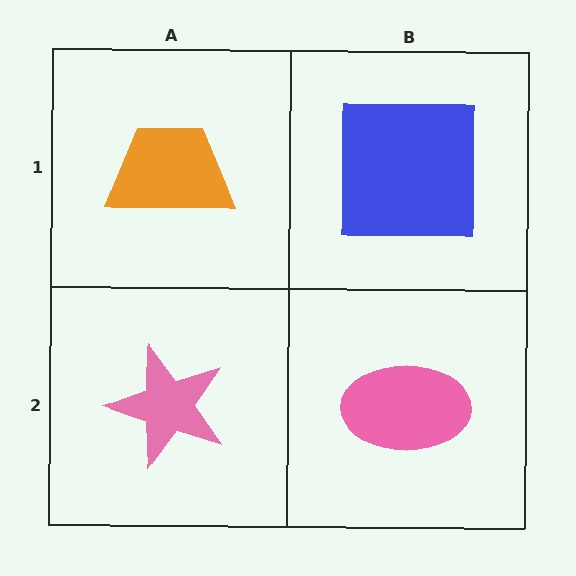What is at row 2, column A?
A pink star.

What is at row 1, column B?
A blue square.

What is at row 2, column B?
A pink ellipse.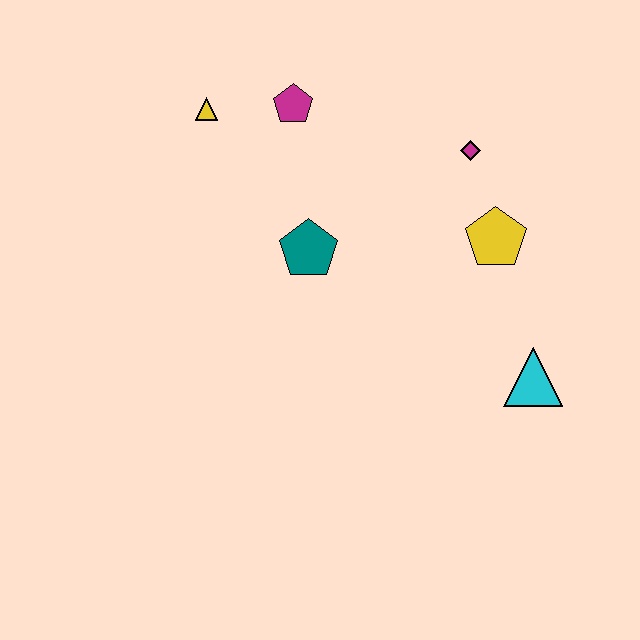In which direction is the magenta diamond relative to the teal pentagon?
The magenta diamond is to the right of the teal pentagon.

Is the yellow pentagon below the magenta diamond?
Yes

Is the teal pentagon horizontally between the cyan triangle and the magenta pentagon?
Yes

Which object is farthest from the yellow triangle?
The cyan triangle is farthest from the yellow triangle.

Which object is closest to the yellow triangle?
The magenta pentagon is closest to the yellow triangle.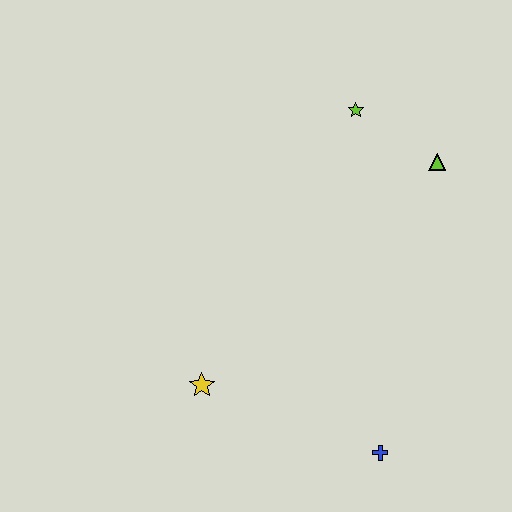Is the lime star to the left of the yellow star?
No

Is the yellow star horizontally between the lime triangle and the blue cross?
No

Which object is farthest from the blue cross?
The lime star is farthest from the blue cross.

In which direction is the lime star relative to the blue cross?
The lime star is above the blue cross.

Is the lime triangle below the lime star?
Yes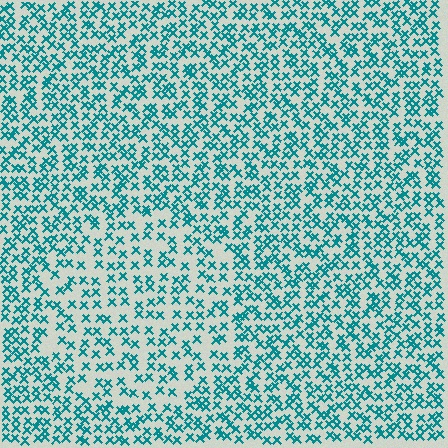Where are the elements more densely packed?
The elements are more densely packed outside the circle boundary.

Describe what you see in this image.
The image contains small teal elements arranged at two different densities. A circle-shaped region is visible where the elements are less densely packed than the surrounding area.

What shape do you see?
I see a circle.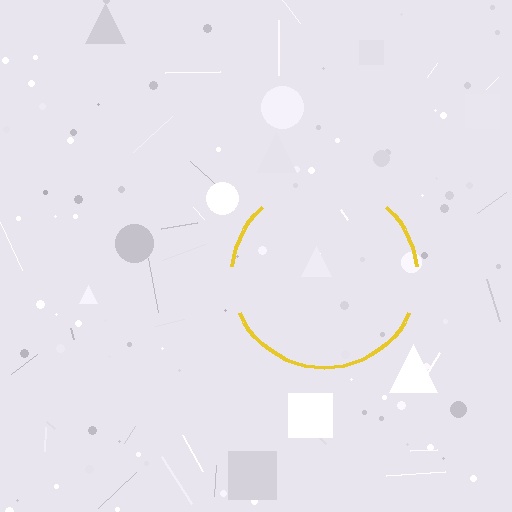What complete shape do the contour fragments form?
The contour fragments form a circle.